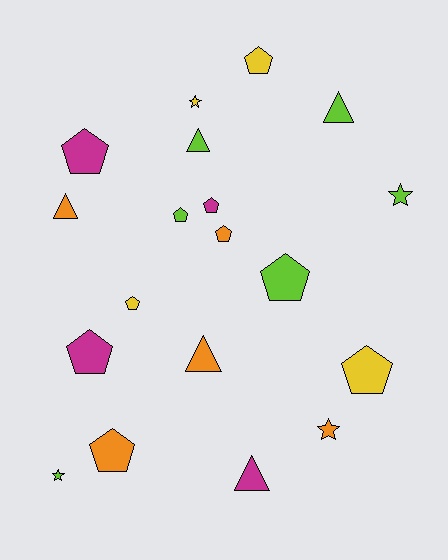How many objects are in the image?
There are 19 objects.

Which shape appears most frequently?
Pentagon, with 10 objects.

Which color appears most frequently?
Lime, with 6 objects.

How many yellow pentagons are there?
There are 3 yellow pentagons.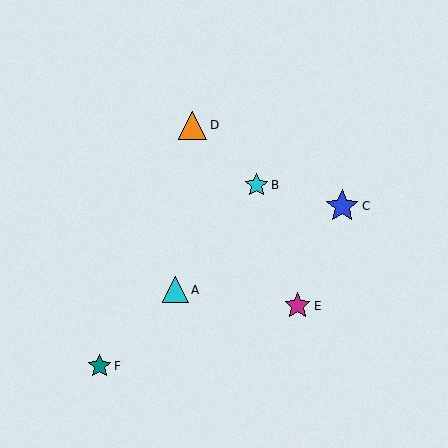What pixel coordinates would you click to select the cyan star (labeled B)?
Click at (257, 185) to select the cyan star B.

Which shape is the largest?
The blue star (labeled C) is the largest.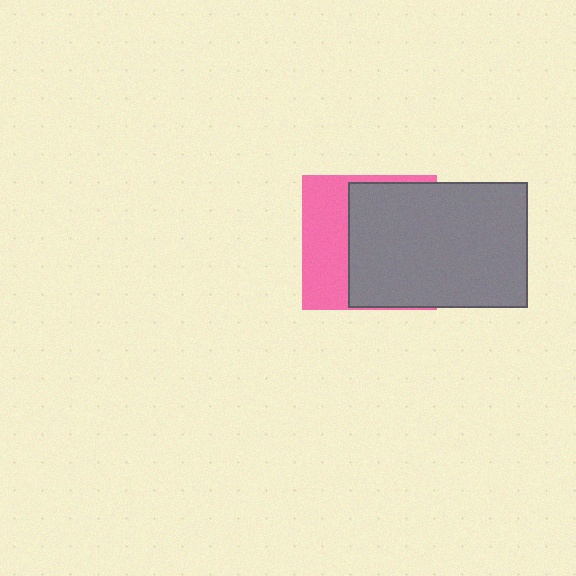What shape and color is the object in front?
The object in front is a gray rectangle.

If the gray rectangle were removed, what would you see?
You would see the complete pink square.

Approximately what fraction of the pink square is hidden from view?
Roughly 62% of the pink square is hidden behind the gray rectangle.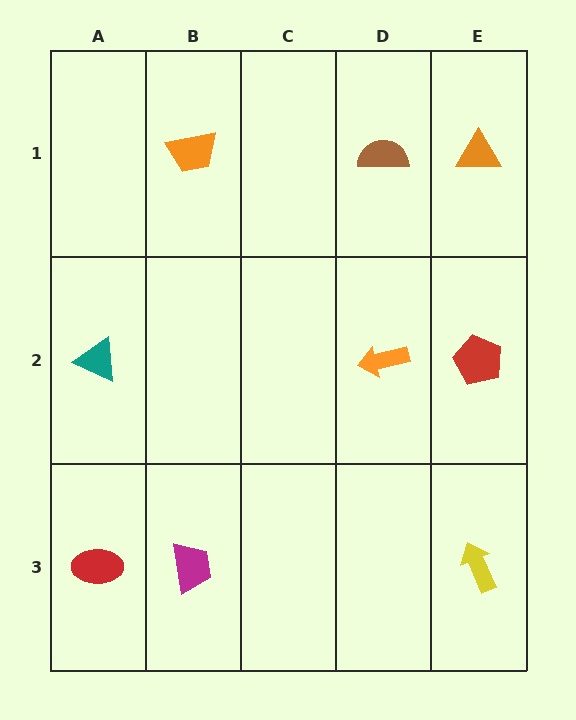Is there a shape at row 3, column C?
No, that cell is empty.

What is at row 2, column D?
An orange arrow.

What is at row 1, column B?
An orange trapezoid.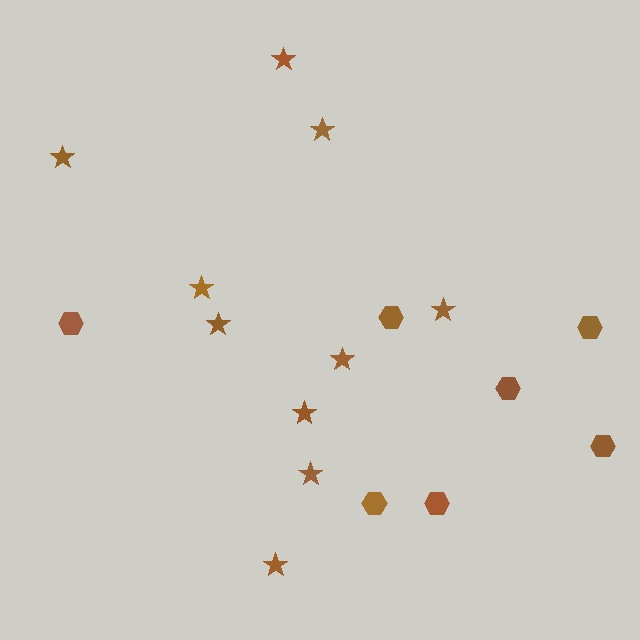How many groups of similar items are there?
There are 2 groups: one group of hexagons (7) and one group of stars (10).